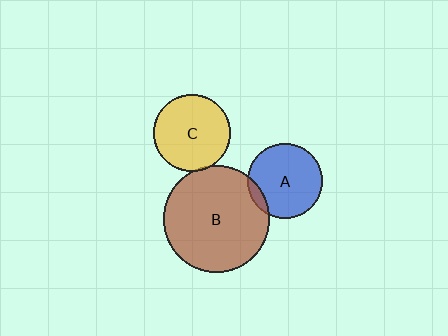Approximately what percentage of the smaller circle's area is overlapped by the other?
Approximately 10%.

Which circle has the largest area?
Circle B (brown).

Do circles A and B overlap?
Yes.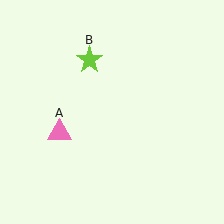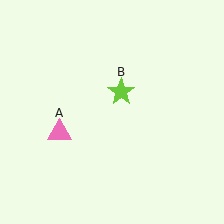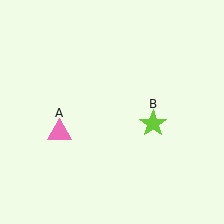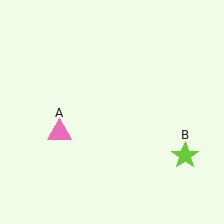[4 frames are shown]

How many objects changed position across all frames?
1 object changed position: lime star (object B).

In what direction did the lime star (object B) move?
The lime star (object B) moved down and to the right.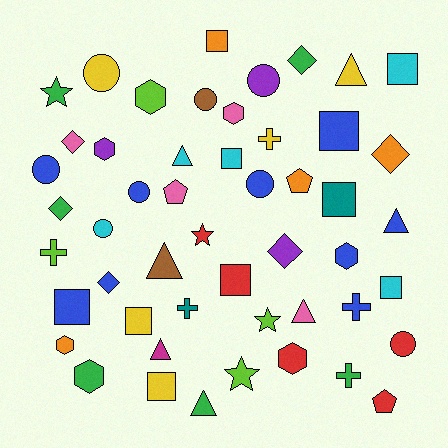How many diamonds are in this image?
There are 6 diamonds.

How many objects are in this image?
There are 50 objects.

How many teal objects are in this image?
There are 2 teal objects.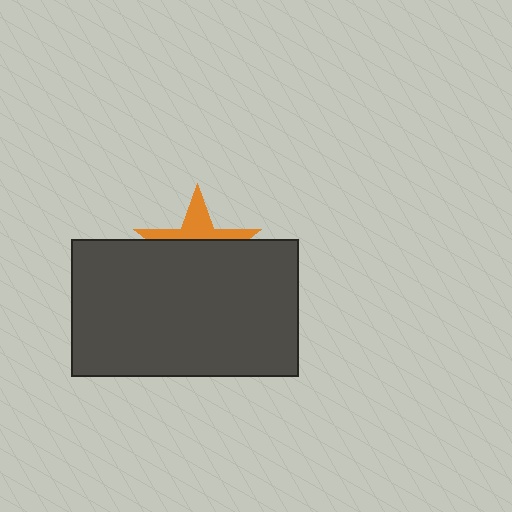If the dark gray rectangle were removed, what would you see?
You would see the complete orange star.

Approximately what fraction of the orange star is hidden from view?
Roughly 64% of the orange star is hidden behind the dark gray rectangle.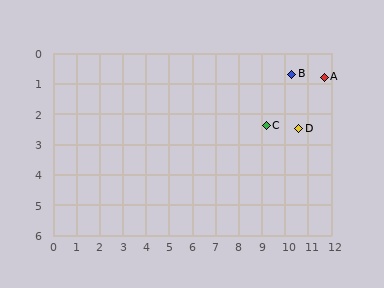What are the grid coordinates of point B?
Point B is at approximately (10.3, 0.7).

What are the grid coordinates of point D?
Point D is at approximately (10.6, 2.5).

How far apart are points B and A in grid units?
Points B and A are about 1.4 grid units apart.